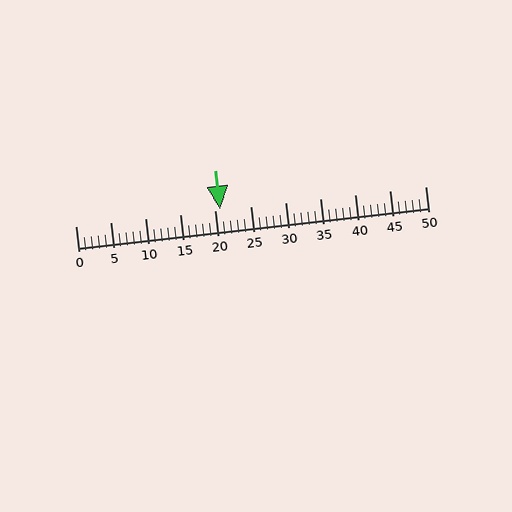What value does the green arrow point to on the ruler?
The green arrow points to approximately 21.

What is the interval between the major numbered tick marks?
The major tick marks are spaced 5 units apart.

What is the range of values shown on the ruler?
The ruler shows values from 0 to 50.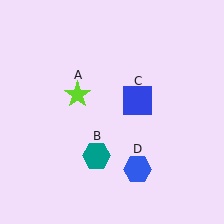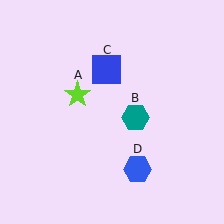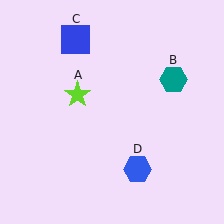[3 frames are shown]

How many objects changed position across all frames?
2 objects changed position: teal hexagon (object B), blue square (object C).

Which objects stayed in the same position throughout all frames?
Lime star (object A) and blue hexagon (object D) remained stationary.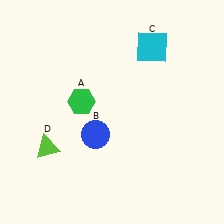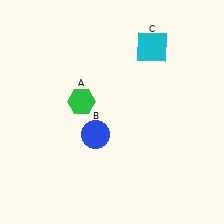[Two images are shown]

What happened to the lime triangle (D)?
The lime triangle (D) was removed in Image 2. It was in the bottom-left area of Image 1.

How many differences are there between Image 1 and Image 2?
There is 1 difference between the two images.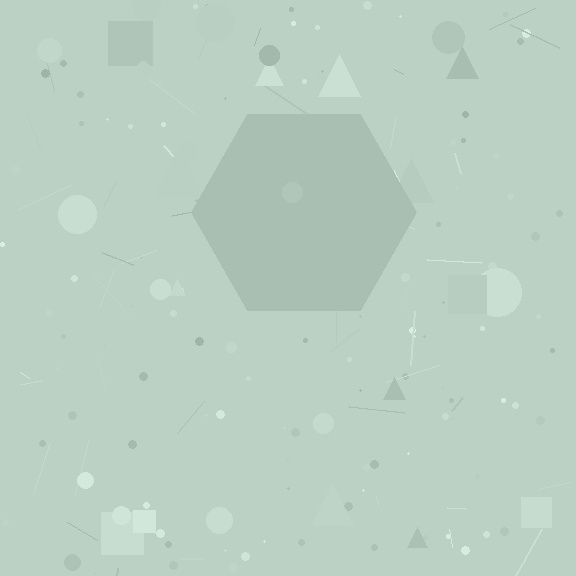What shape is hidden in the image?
A hexagon is hidden in the image.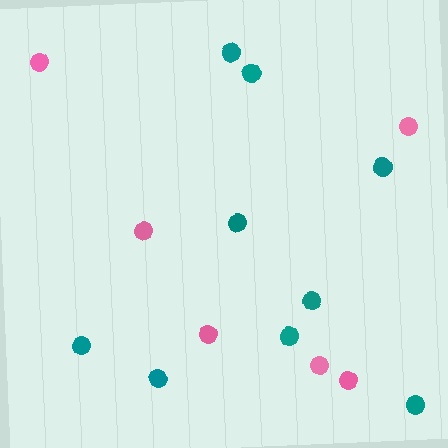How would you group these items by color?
There are 2 groups: one group of pink circles (6) and one group of teal circles (9).